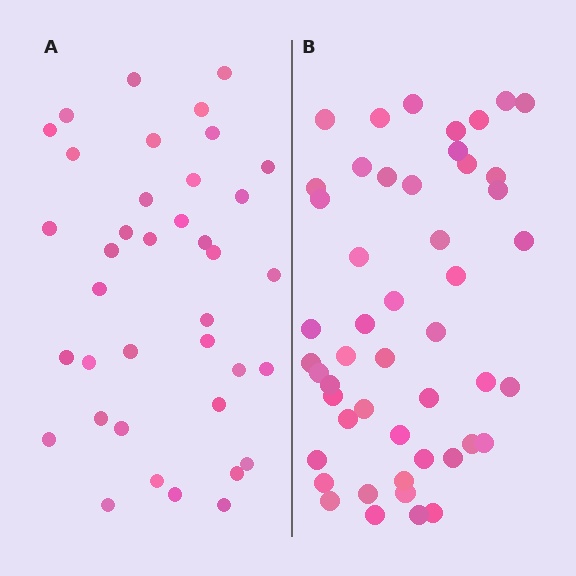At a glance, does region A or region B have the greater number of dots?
Region B (the right region) has more dots.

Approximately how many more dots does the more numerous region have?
Region B has roughly 12 or so more dots than region A.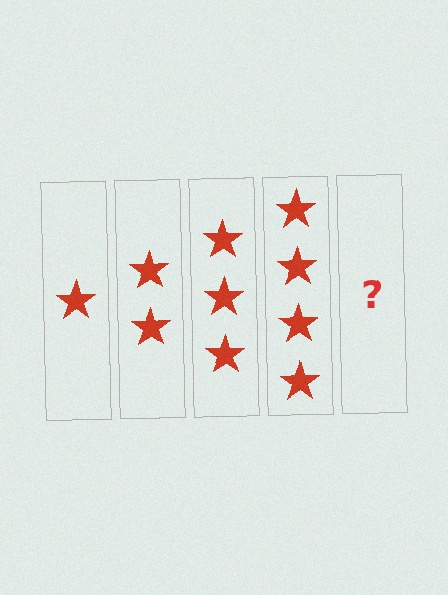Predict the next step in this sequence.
The next step is 5 stars.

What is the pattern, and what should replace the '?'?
The pattern is that each step adds one more star. The '?' should be 5 stars.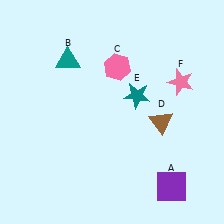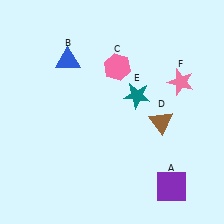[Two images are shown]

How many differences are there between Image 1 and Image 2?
There is 1 difference between the two images.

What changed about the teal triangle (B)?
In Image 1, B is teal. In Image 2, it changed to blue.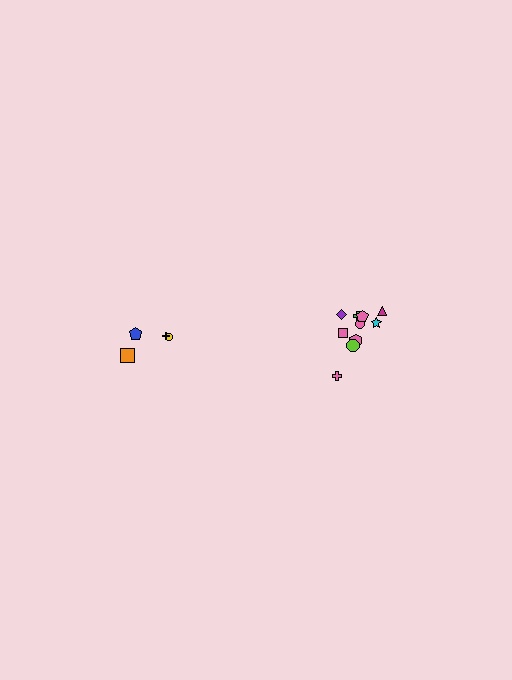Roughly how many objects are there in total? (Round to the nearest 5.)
Roughly 15 objects in total.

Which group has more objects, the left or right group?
The right group.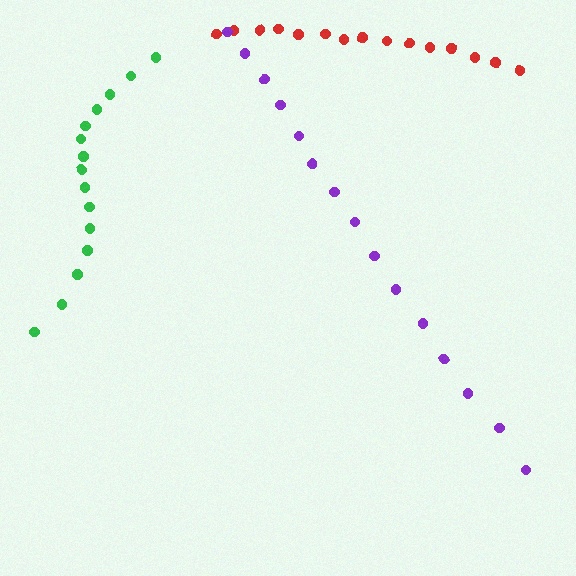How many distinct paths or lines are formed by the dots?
There are 3 distinct paths.